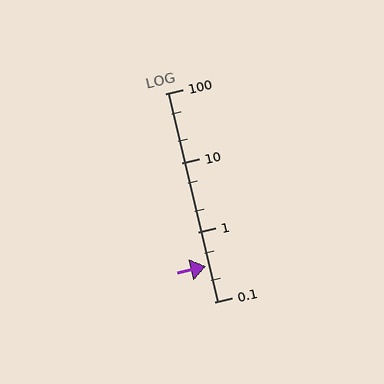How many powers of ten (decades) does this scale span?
The scale spans 3 decades, from 0.1 to 100.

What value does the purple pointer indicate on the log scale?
The pointer indicates approximately 0.33.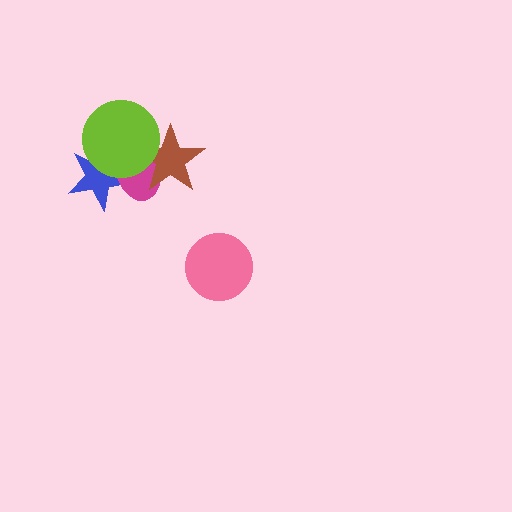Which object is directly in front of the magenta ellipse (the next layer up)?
The brown star is directly in front of the magenta ellipse.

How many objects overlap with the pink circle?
0 objects overlap with the pink circle.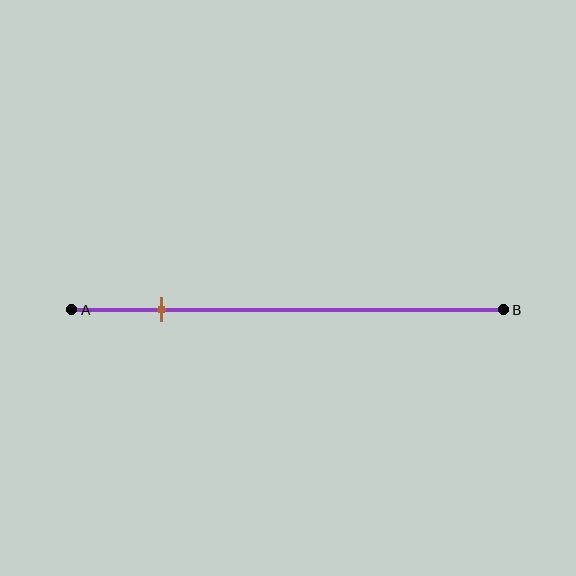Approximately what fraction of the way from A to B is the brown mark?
The brown mark is approximately 20% of the way from A to B.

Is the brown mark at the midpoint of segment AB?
No, the mark is at about 20% from A, not at the 50% midpoint.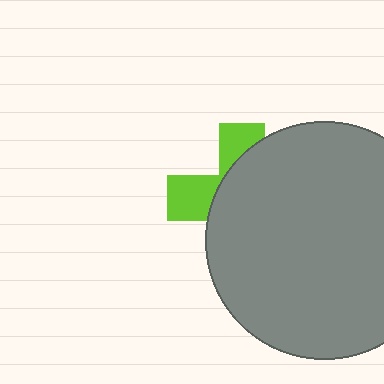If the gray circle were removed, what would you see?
You would see the complete lime cross.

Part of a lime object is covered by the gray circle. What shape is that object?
It is a cross.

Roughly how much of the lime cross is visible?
A small part of it is visible (roughly 31%).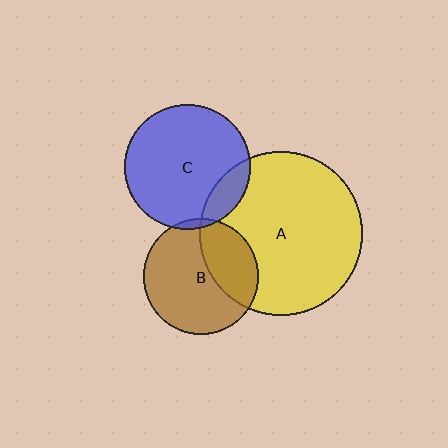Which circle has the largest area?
Circle A (yellow).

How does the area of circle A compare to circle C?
Approximately 1.7 times.